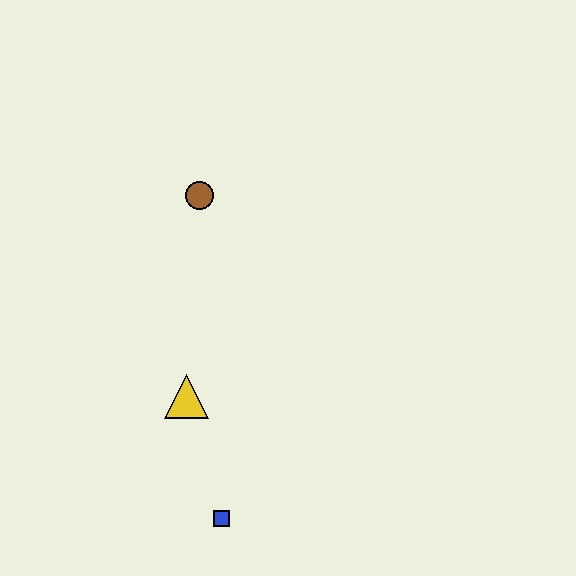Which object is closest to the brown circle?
The yellow triangle is closest to the brown circle.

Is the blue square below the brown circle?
Yes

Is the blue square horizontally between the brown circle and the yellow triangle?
No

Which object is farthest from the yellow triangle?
The brown circle is farthest from the yellow triangle.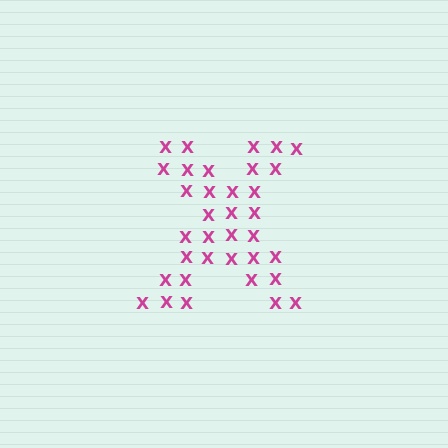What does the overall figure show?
The overall figure shows the letter X.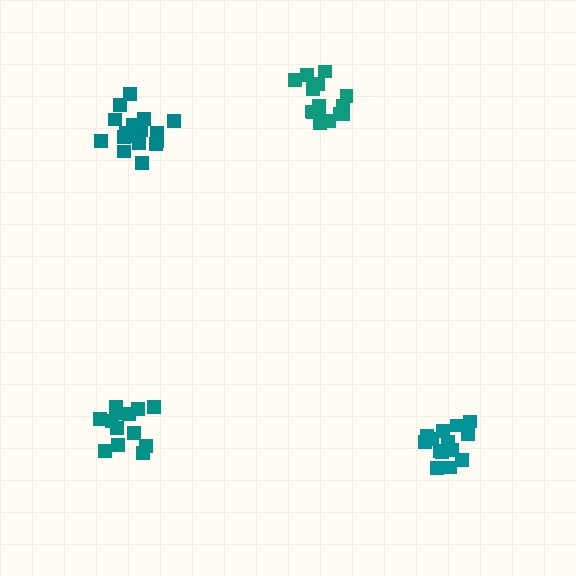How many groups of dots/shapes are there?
There are 4 groups.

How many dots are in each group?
Group 1: 15 dots, Group 2: 14 dots, Group 3: 14 dots, Group 4: 18 dots (61 total).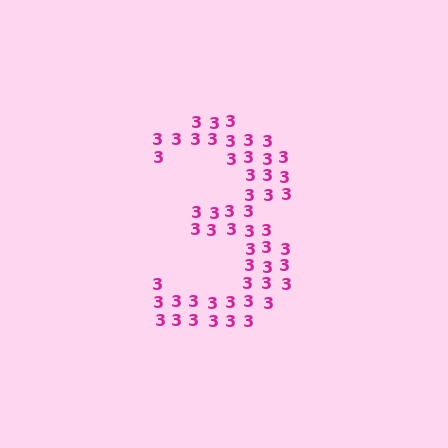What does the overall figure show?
The overall figure shows the digit 3.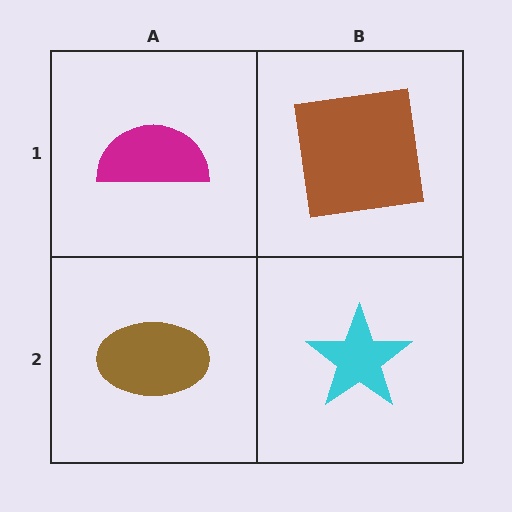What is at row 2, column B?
A cyan star.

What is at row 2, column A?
A brown ellipse.